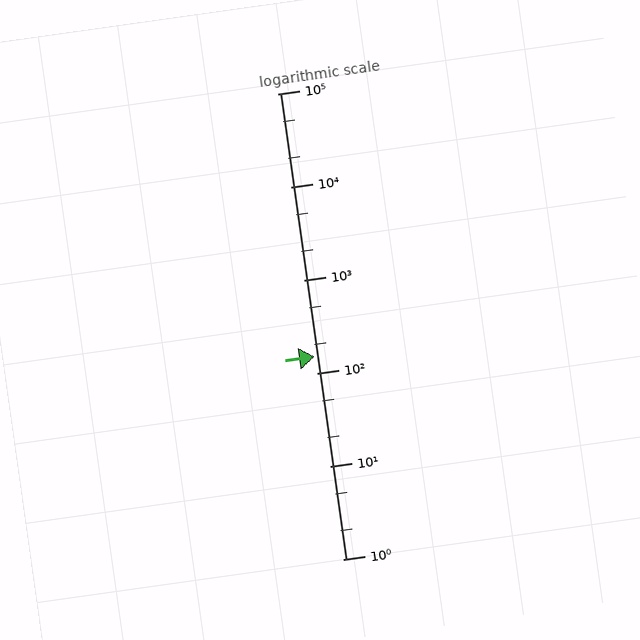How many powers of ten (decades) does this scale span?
The scale spans 5 decades, from 1 to 100000.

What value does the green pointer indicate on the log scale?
The pointer indicates approximately 150.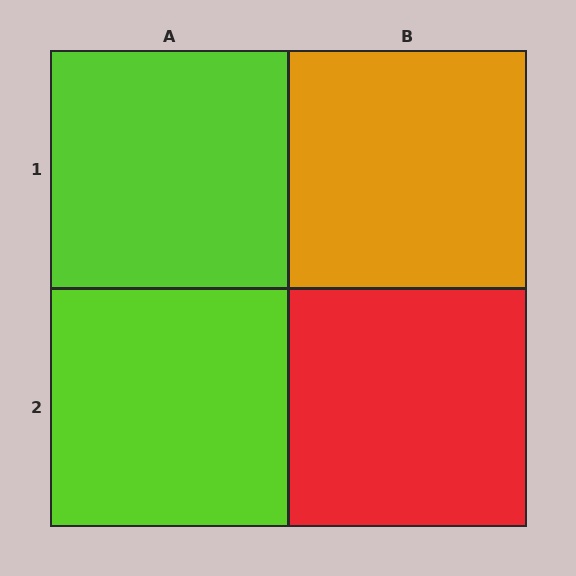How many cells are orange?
1 cell is orange.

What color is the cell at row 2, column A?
Lime.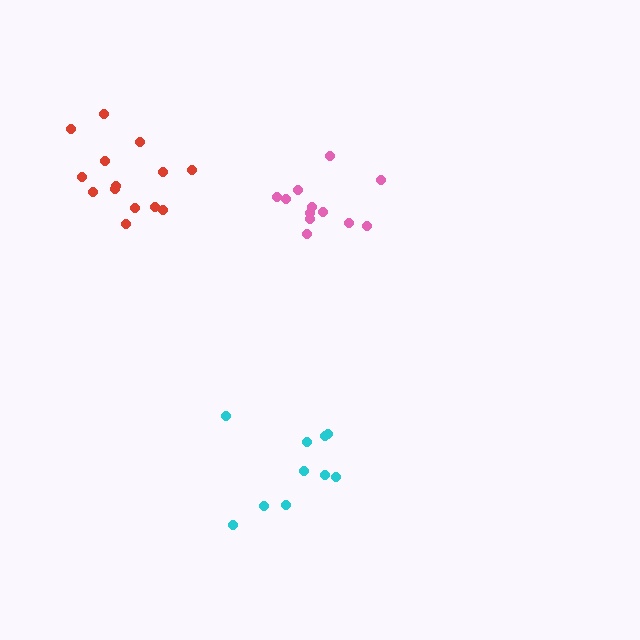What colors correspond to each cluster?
The clusters are colored: cyan, red, pink.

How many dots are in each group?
Group 1: 10 dots, Group 2: 14 dots, Group 3: 12 dots (36 total).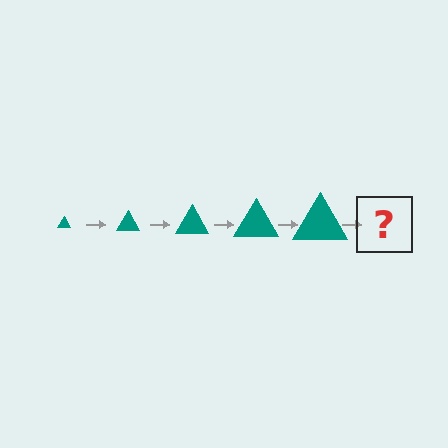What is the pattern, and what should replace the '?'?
The pattern is that the triangle gets progressively larger each step. The '?' should be a teal triangle, larger than the previous one.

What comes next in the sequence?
The next element should be a teal triangle, larger than the previous one.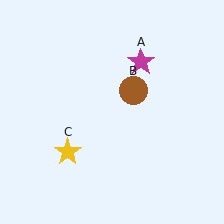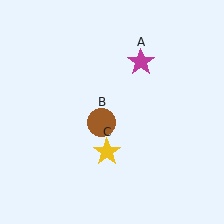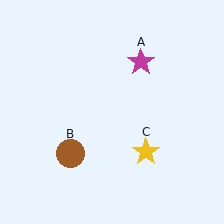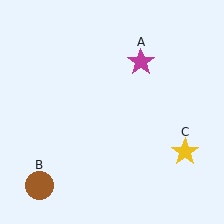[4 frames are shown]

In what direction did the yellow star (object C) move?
The yellow star (object C) moved right.